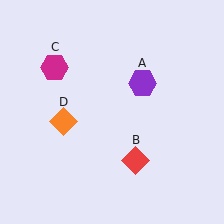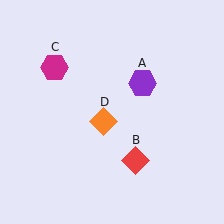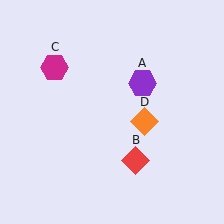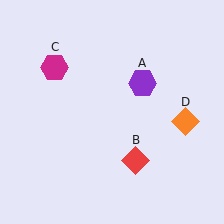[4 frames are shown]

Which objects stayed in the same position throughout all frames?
Purple hexagon (object A) and red diamond (object B) and magenta hexagon (object C) remained stationary.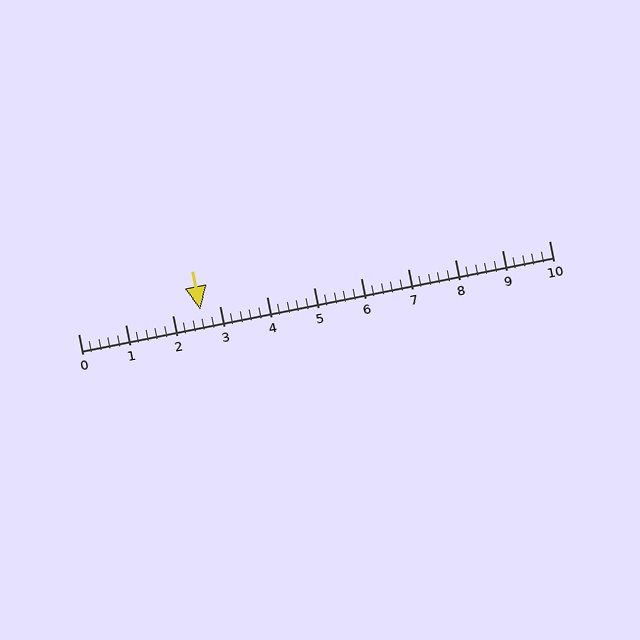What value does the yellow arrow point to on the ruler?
The yellow arrow points to approximately 2.6.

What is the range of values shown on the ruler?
The ruler shows values from 0 to 10.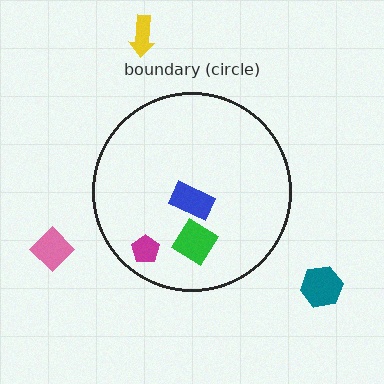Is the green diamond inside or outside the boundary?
Inside.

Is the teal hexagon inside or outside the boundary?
Outside.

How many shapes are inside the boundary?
3 inside, 3 outside.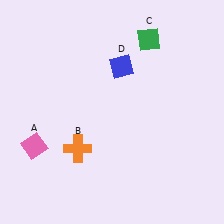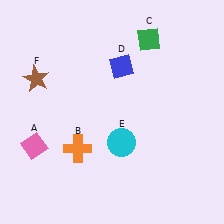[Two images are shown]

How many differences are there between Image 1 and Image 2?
There are 2 differences between the two images.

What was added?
A cyan circle (E), a brown star (F) were added in Image 2.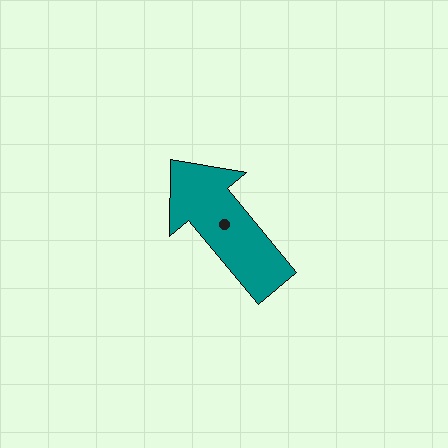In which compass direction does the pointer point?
Northwest.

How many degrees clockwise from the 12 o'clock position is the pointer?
Approximately 320 degrees.